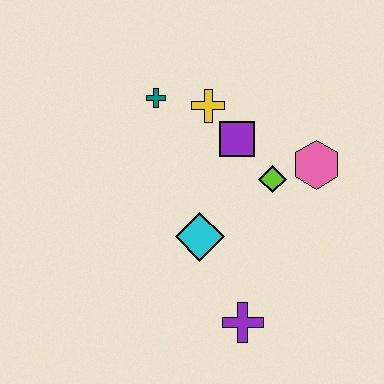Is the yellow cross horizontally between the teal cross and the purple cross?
Yes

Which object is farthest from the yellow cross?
The purple cross is farthest from the yellow cross.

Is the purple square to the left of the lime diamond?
Yes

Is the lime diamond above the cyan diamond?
Yes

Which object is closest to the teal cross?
The yellow cross is closest to the teal cross.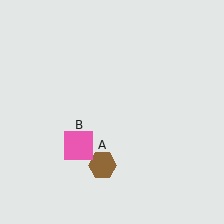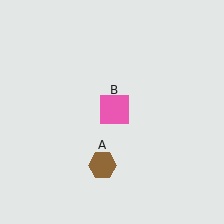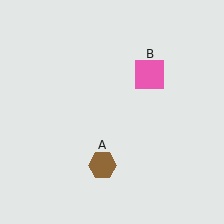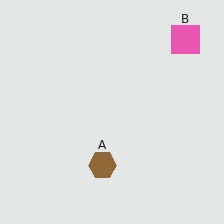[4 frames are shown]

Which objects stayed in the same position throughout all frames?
Brown hexagon (object A) remained stationary.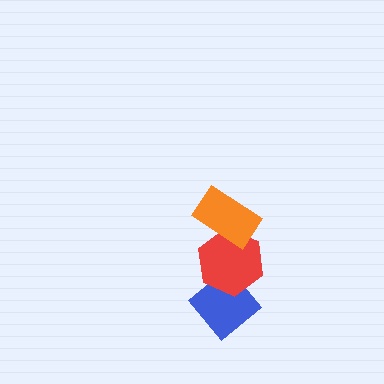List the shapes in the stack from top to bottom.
From top to bottom: the orange rectangle, the red hexagon, the blue diamond.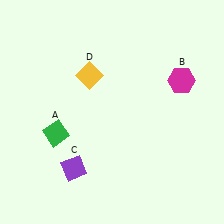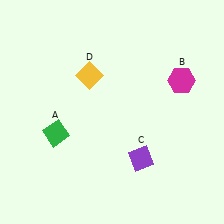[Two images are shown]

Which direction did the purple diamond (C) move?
The purple diamond (C) moved right.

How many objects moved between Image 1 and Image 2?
1 object moved between the two images.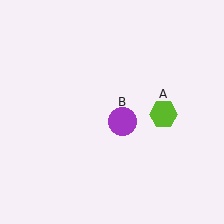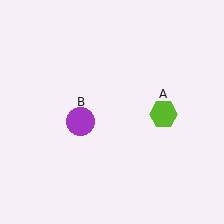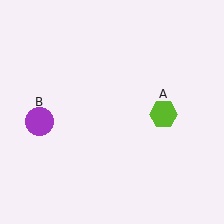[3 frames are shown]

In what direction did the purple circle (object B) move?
The purple circle (object B) moved left.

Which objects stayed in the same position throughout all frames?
Lime hexagon (object A) remained stationary.